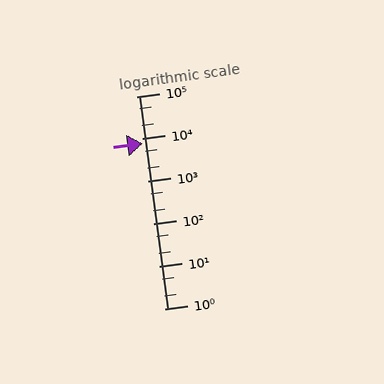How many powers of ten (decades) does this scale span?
The scale spans 5 decades, from 1 to 100000.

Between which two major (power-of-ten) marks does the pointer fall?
The pointer is between 1000 and 10000.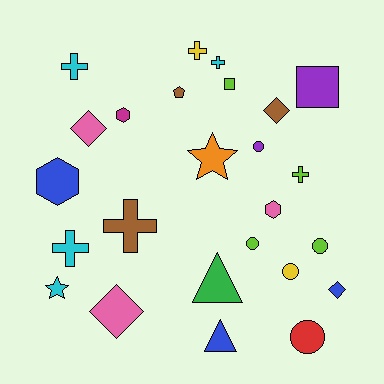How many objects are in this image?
There are 25 objects.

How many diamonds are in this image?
There are 4 diamonds.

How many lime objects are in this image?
There are 4 lime objects.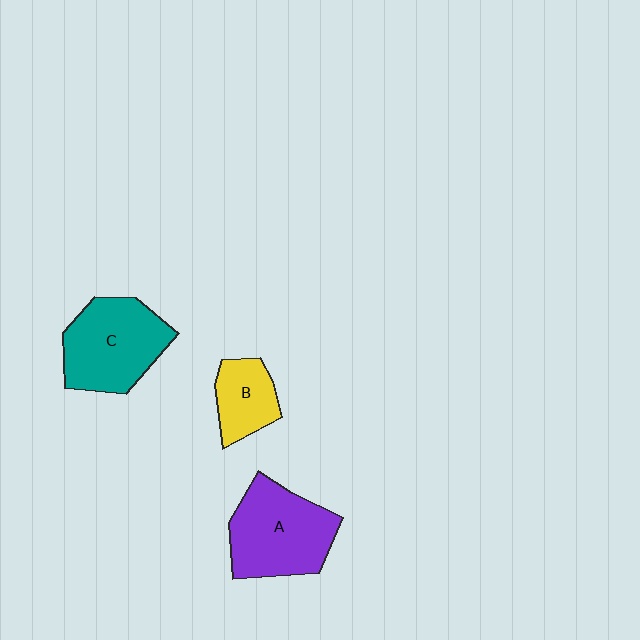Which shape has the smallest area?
Shape B (yellow).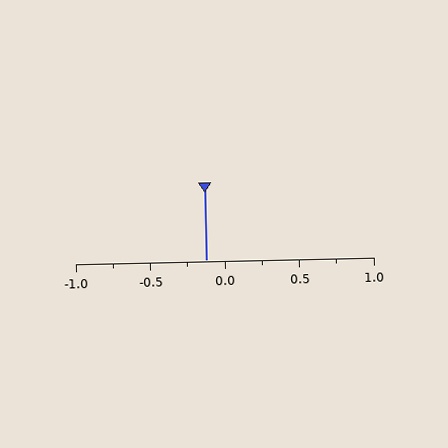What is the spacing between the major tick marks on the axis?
The major ticks are spaced 0.5 apart.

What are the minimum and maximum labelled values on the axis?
The axis runs from -1.0 to 1.0.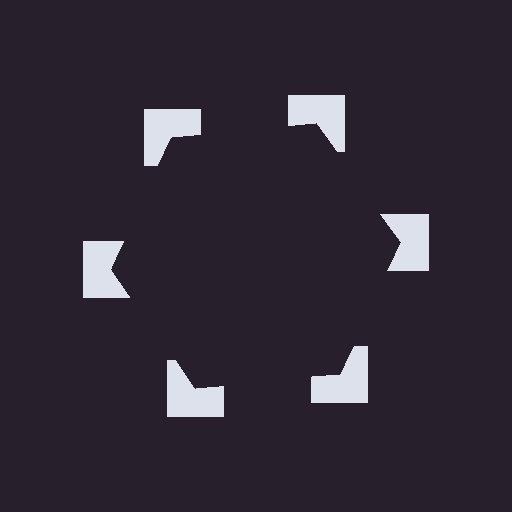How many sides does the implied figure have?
6 sides.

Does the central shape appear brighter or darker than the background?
It typically appears slightly darker than the background, even though no actual brightness change is drawn.